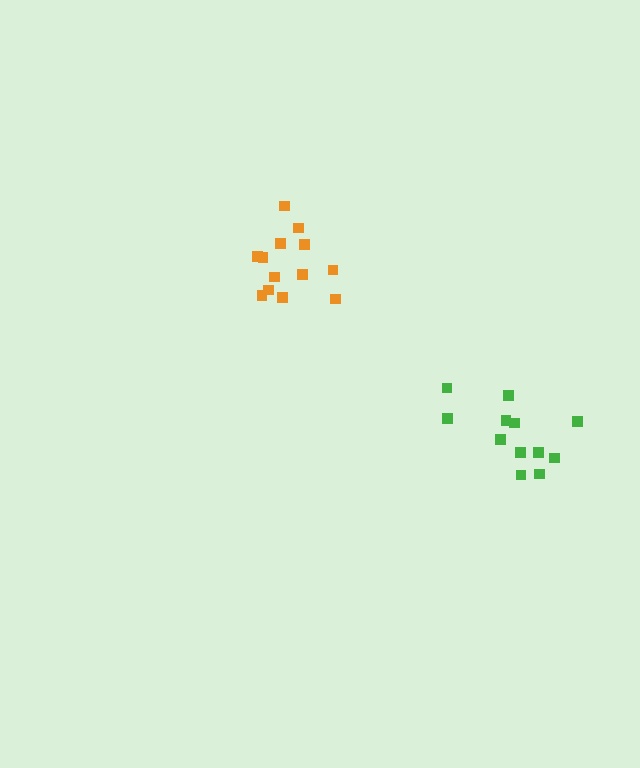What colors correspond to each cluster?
The clusters are colored: orange, green.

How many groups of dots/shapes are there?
There are 2 groups.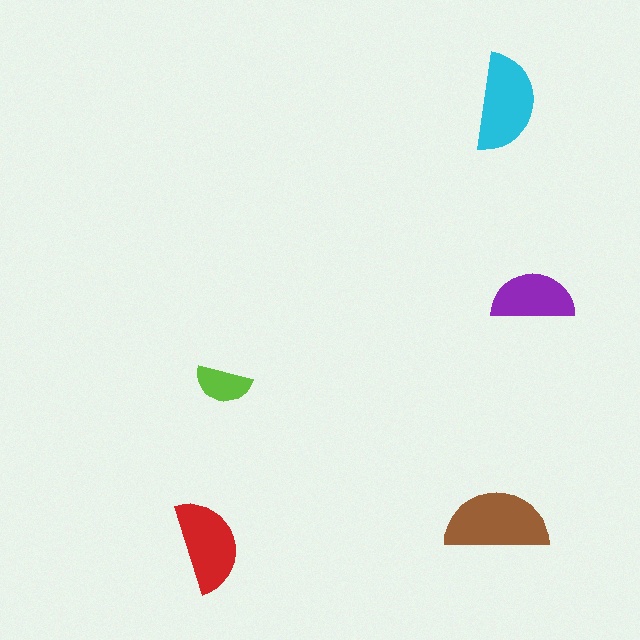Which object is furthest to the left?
The red semicircle is leftmost.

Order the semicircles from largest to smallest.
the brown one, the cyan one, the red one, the purple one, the lime one.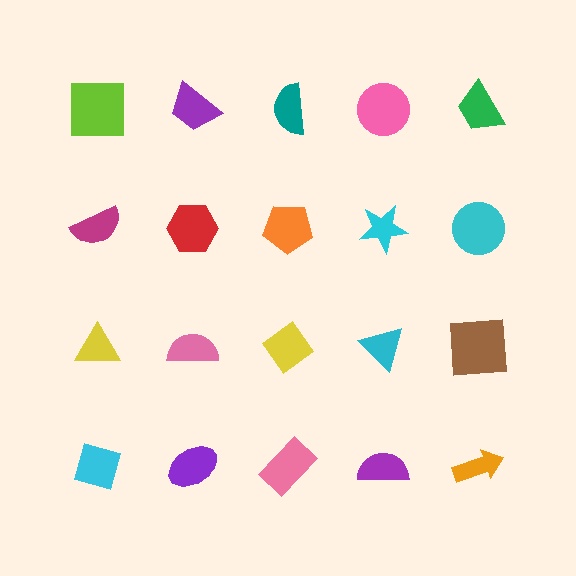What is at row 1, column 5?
A green trapezoid.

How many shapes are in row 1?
5 shapes.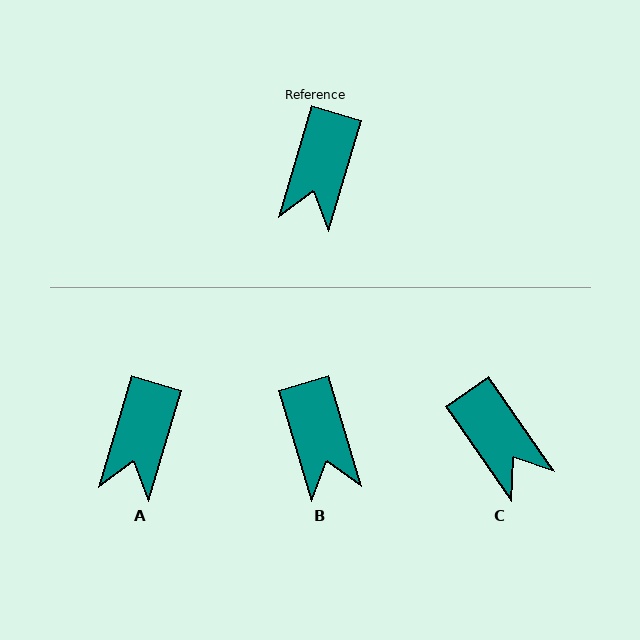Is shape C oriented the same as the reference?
No, it is off by about 52 degrees.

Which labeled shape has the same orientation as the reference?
A.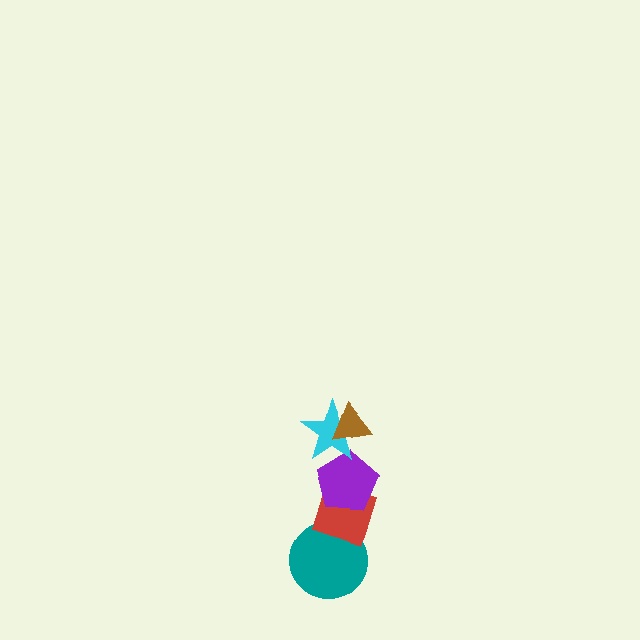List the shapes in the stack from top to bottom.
From top to bottom: the brown triangle, the cyan star, the purple pentagon, the red diamond, the teal circle.